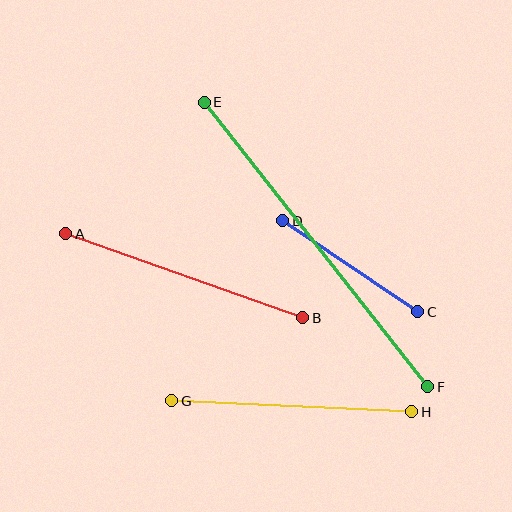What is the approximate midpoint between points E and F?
The midpoint is at approximately (316, 245) pixels.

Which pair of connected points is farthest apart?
Points E and F are farthest apart.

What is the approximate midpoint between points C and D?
The midpoint is at approximately (350, 266) pixels.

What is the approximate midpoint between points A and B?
The midpoint is at approximately (184, 276) pixels.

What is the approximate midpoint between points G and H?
The midpoint is at approximately (292, 406) pixels.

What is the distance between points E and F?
The distance is approximately 362 pixels.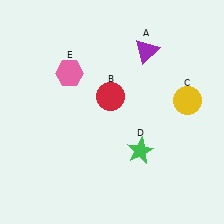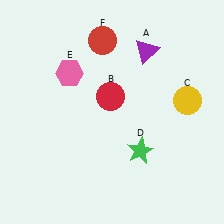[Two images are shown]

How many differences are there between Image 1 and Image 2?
There is 1 difference between the two images.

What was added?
A red circle (F) was added in Image 2.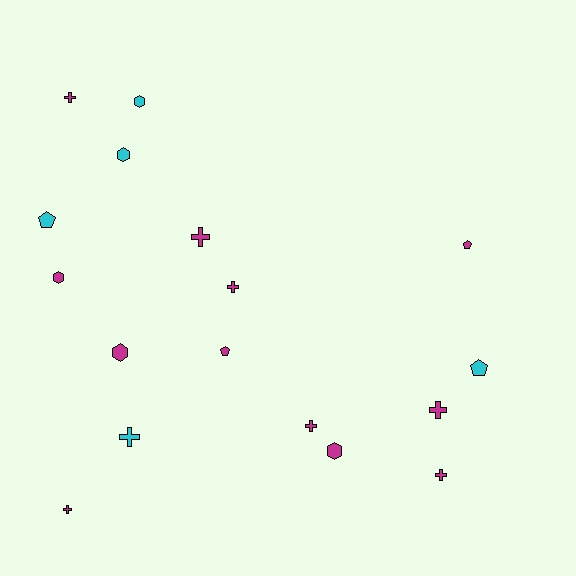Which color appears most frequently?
Magenta, with 12 objects.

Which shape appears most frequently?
Cross, with 8 objects.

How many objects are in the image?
There are 17 objects.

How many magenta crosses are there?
There are 7 magenta crosses.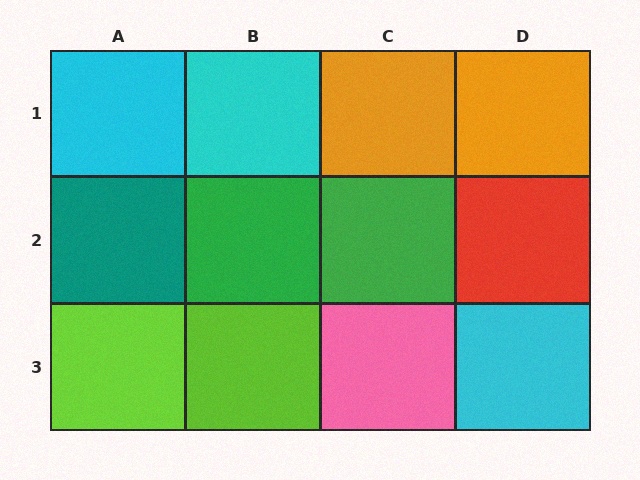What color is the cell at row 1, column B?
Cyan.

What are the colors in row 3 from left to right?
Lime, lime, pink, cyan.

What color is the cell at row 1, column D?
Orange.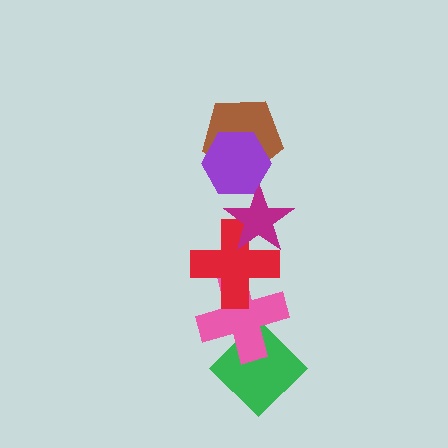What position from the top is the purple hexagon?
The purple hexagon is 1st from the top.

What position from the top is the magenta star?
The magenta star is 3rd from the top.